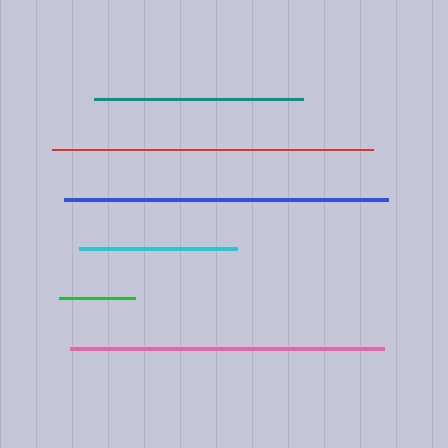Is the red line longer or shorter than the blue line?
The blue line is longer than the red line.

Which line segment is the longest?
The blue line is the longest at approximately 324 pixels.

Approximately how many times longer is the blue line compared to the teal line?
The blue line is approximately 1.5 times the length of the teal line.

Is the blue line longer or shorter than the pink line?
The blue line is longer than the pink line.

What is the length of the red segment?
The red segment is approximately 321 pixels long.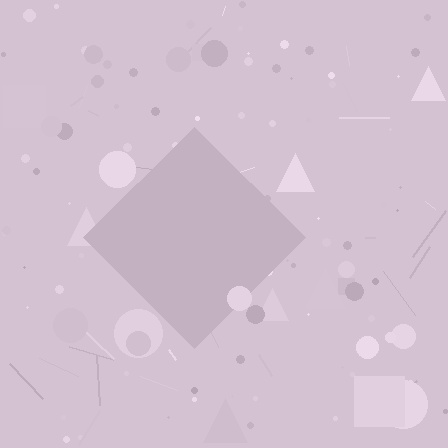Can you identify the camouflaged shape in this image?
The camouflaged shape is a diamond.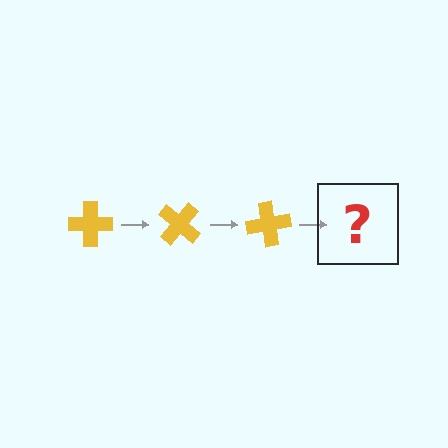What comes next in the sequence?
The next element should be a yellow cross rotated 120 degrees.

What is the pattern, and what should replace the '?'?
The pattern is that the cross rotates 40 degrees each step. The '?' should be a yellow cross rotated 120 degrees.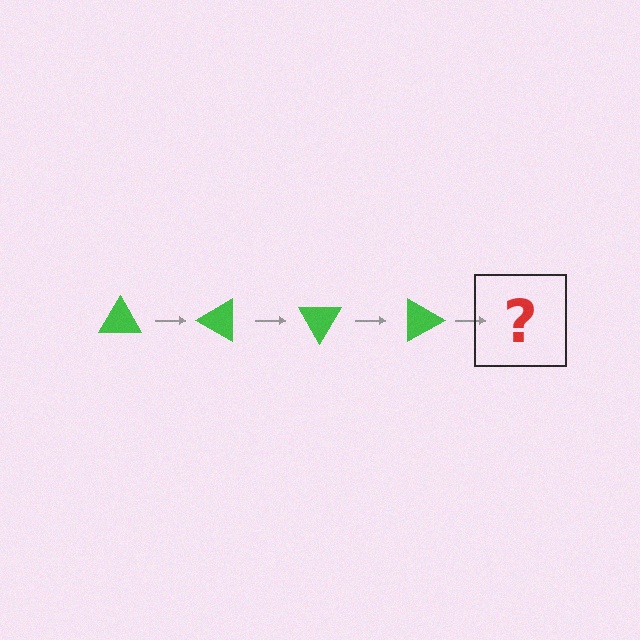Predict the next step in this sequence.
The next step is a green triangle rotated 120 degrees.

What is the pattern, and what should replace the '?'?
The pattern is that the triangle rotates 30 degrees each step. The '?' should be a green triangle rotated 120 degrees.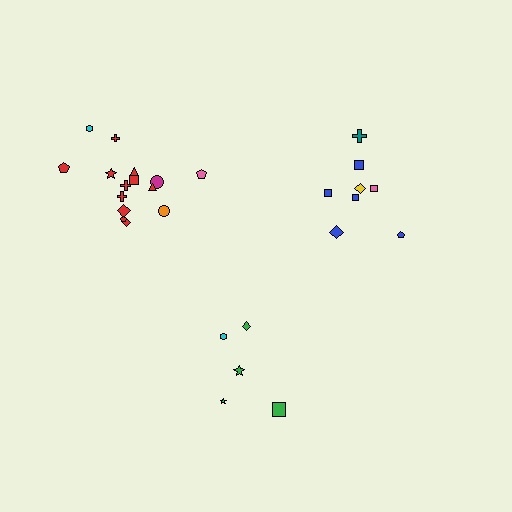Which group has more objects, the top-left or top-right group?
The top-left group.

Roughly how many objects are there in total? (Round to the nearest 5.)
Roughly 30 objects in total.